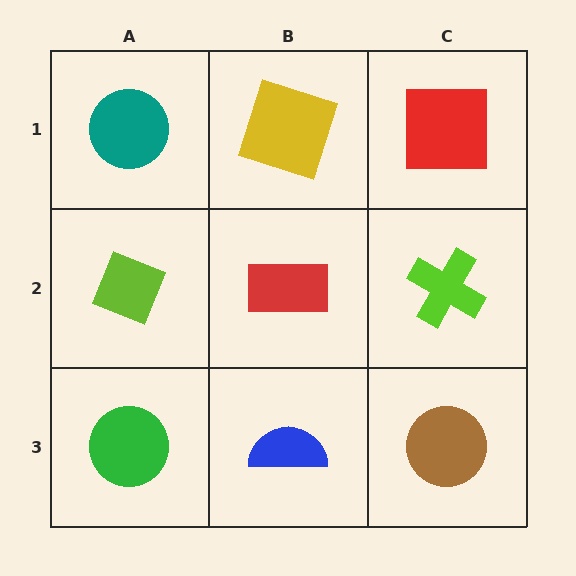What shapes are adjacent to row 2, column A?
A teal circle (row 1, column A), a green circle (row 3, column A), a red rectangle (row 2, column B).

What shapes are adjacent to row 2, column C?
A red square (row 1, column C), a brown circle (row 3, column C), a red rectangle (row 2, column B).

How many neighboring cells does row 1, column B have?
3.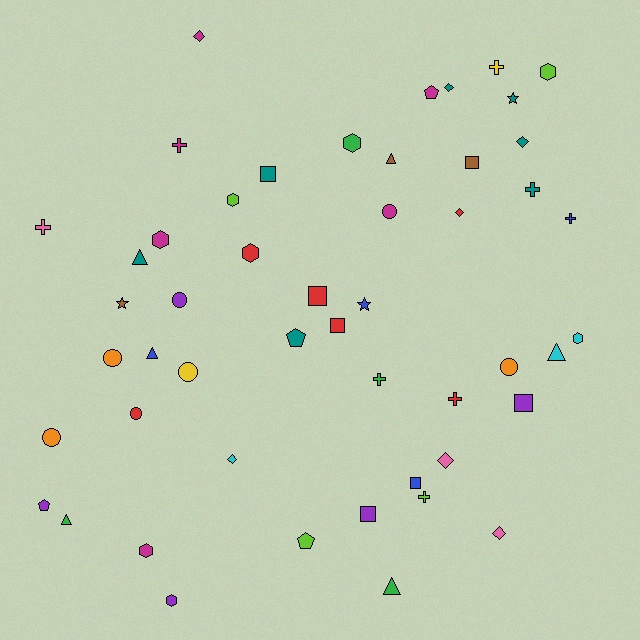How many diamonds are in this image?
There are 7 diamonds.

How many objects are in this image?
There are 50 objects.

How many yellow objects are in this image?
There are 2 yellow objects.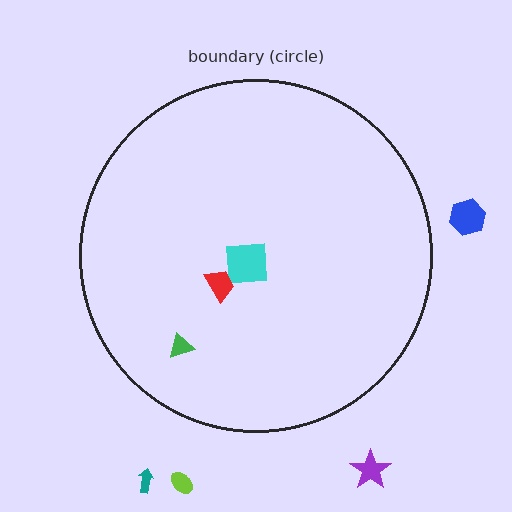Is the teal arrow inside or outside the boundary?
Outside.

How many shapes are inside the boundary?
3 inside, 4 outside.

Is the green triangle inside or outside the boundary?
Inside.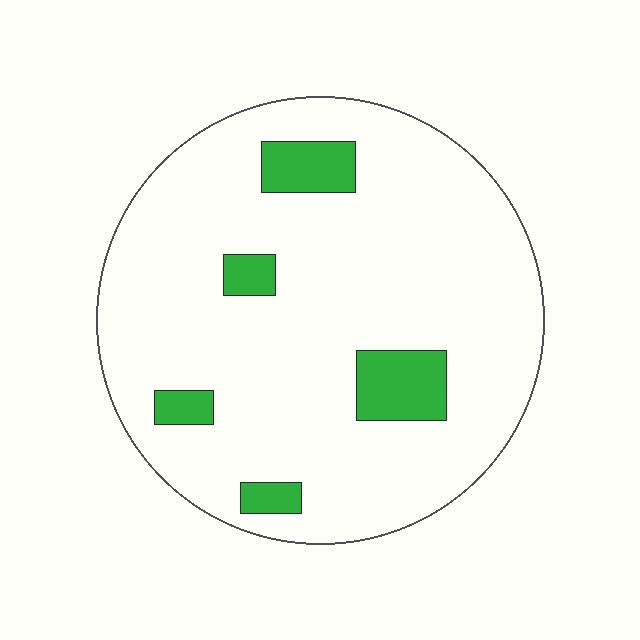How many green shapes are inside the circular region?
5.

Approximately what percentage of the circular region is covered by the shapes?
Approximately 10%.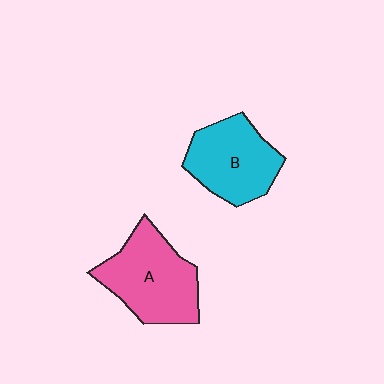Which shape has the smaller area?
Shape B (cyan).